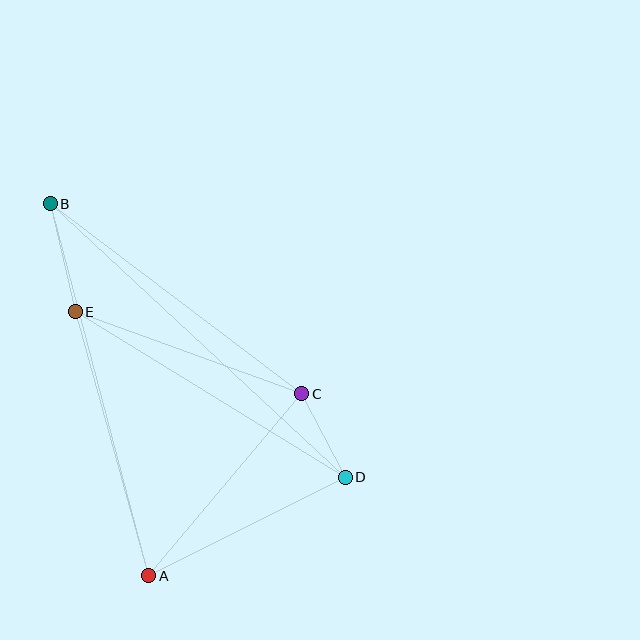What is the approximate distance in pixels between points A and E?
The distance between A and E is approximately 274 pixels.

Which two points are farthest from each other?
Points B and D are farthest from each other.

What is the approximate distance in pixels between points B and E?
The distance between B and E is approximately 111 pixels.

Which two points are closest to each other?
Points C and D are closest to each other.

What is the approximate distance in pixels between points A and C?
The distance between A and C is approximately 238 pixels.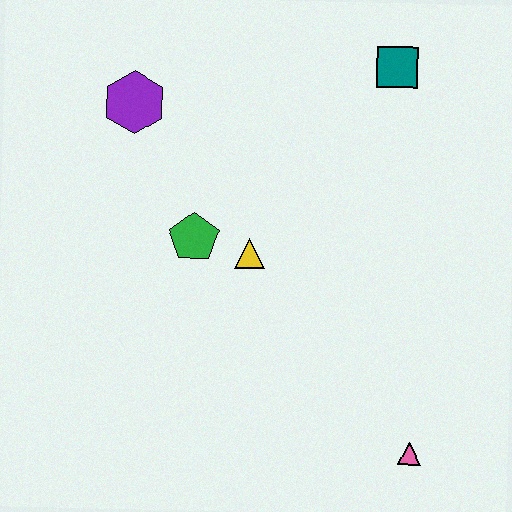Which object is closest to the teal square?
The yellow triangle is closest to the teal square.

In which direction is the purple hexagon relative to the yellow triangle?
The purple hexagon is above the yellow triangle.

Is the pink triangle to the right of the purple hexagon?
Yes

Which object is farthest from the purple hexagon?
The pink triangle is farthest from the purple hexagon.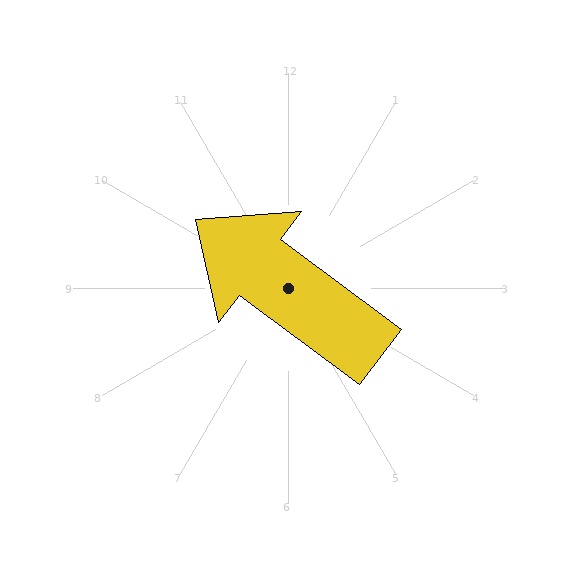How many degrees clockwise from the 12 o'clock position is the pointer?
Approximately 307 degrees.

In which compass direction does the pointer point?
Northwest.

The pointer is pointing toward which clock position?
Roughly 10 o'clock.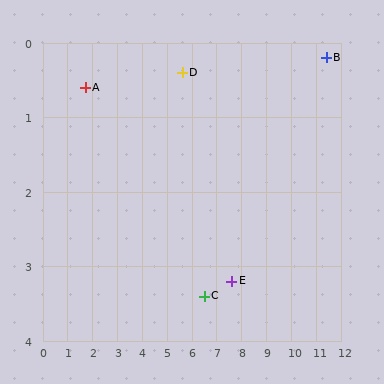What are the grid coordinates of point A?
Point A is at approximately (1.7, 0.6).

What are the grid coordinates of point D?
Point D is at approximately (5.6, 0.4).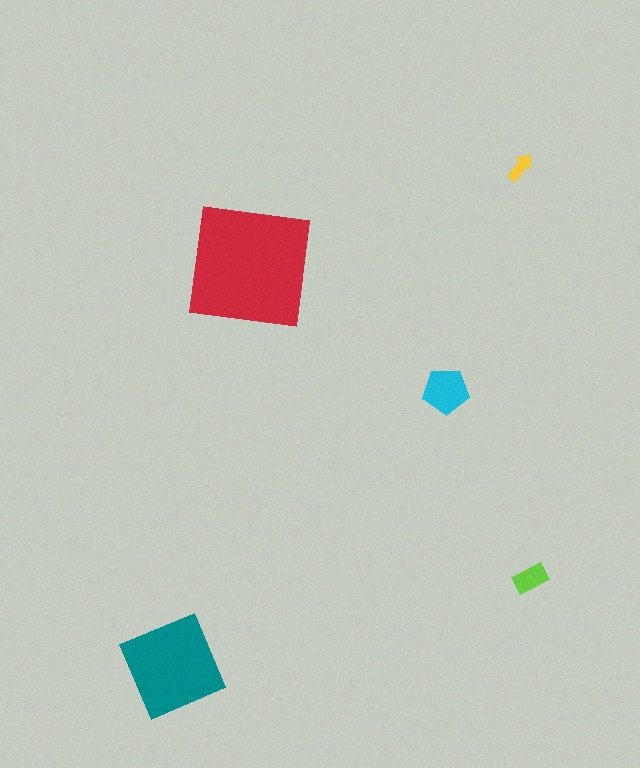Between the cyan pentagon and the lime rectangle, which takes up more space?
The cyan pentagon.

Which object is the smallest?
The yellow arrow.